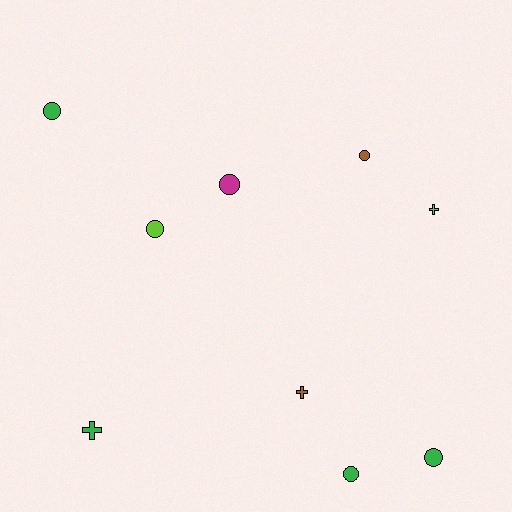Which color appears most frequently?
Green, with 4 objects.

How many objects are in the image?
There are 9 objects.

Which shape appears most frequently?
Circle, with 6 objects.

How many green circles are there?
There are 3 green circles.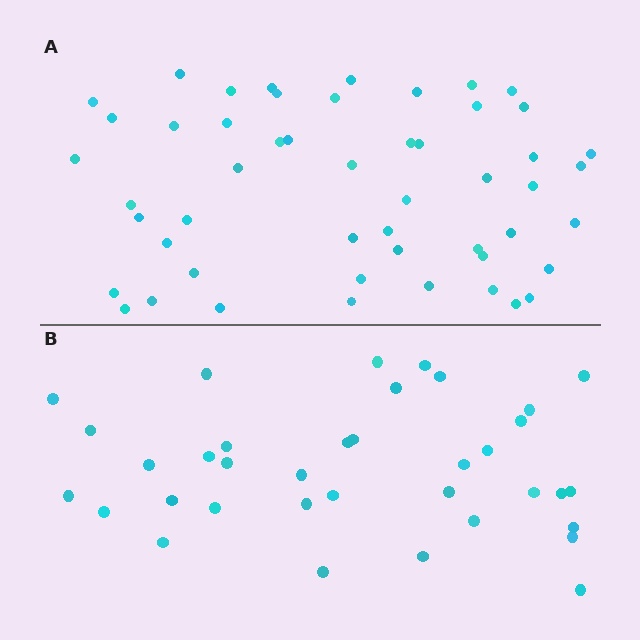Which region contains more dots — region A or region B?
Region A (the top region) has more dots.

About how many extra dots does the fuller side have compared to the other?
Region A has approximately 15 more dots than region B.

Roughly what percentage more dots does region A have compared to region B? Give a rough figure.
About 40% more.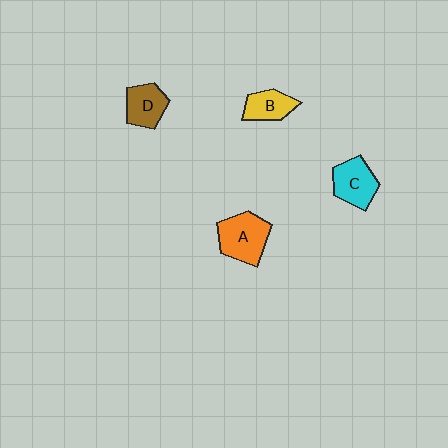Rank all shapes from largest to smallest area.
From largest to smallest: A (orange), C (cyan), D (brown), B (yellow).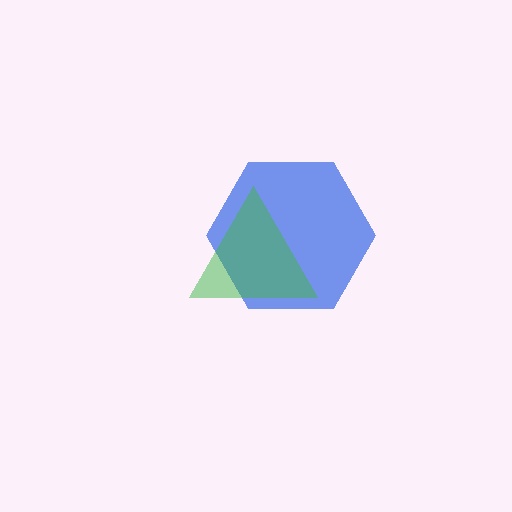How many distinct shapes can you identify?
There are 2 distinct shapes: a blue hexagon, a green triangle.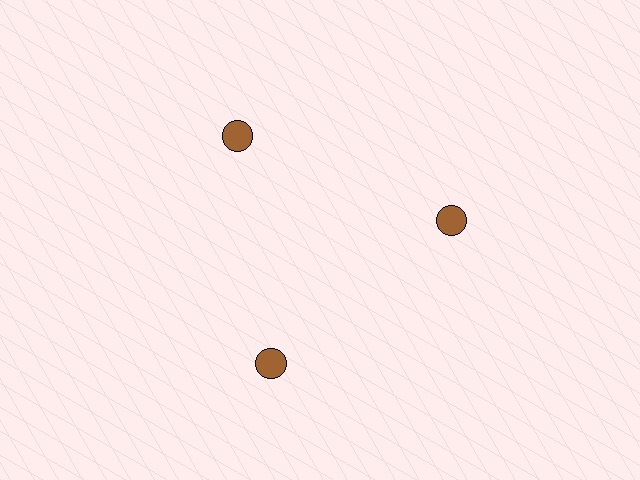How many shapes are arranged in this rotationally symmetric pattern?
There are 3 shapes, arranged in 3 groups of 1.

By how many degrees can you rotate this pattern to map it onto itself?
The pattern maps onto itself every 120 degrees of rotation.